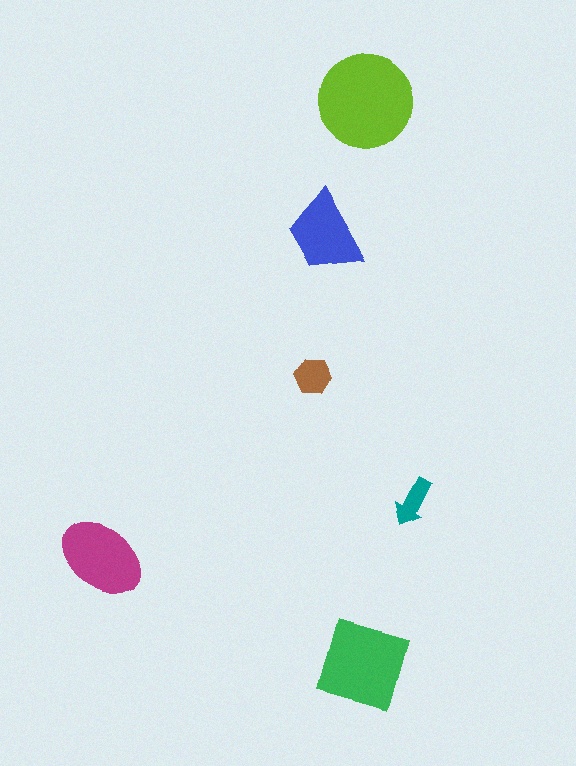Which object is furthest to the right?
The teal arrow is rightmost.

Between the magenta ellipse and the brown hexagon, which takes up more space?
The magenta ellipse.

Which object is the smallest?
The teal arrow.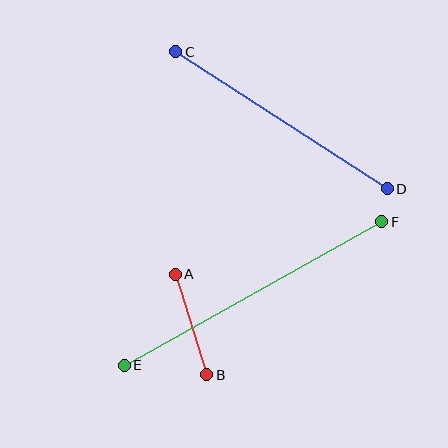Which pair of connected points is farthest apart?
Points E and F are farthest apart.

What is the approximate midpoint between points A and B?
The midpoint is at approximately (191, 324) pixels.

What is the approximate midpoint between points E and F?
The midpoint is at approximately (253, 293) pixels.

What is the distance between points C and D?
The distance is approximately 252 pixels.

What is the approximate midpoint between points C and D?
The midpoint is at approximately (281, 120) pixels.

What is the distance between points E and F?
The distance is approximately 295 pixels.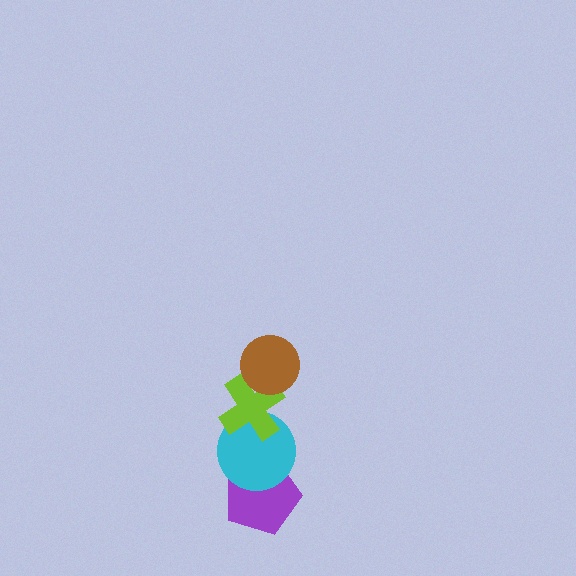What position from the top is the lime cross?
The lime cross is 2nd from the top.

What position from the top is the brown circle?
The brown circle is 1st from the top.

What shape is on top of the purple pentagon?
The cyan circle is on top of the purple pentagon.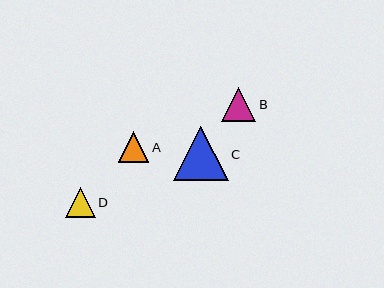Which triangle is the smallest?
Triangle D is the smallest with a size of approximately 30 pixels.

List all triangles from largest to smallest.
From largest to smallest: C, B, A, D.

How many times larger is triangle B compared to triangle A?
Triangle B is approximately 1.1 times the size of triangle A.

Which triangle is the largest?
Triangle C is the largest with a size of approximately 55 pixels.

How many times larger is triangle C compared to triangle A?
Triangle C is approximately 1.8 times the size of triangle A.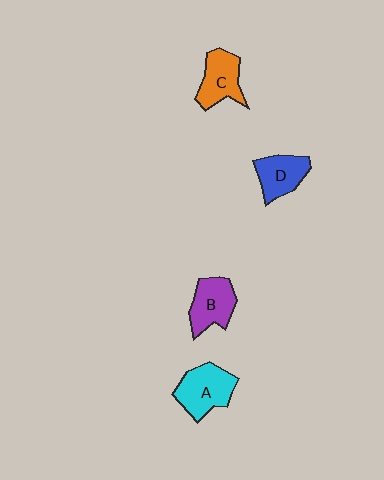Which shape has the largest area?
Shape A (cyan).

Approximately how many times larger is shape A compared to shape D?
Approximately 1.3 times.